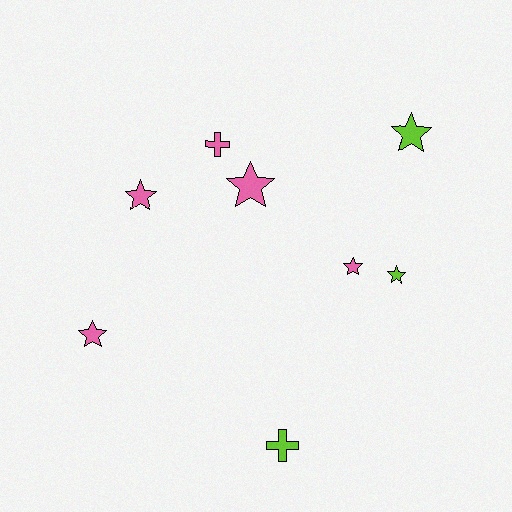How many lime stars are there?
There are 2 lime stars.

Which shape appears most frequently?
Star, with 6 objects.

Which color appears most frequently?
Pink, with 5 objects.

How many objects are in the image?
There are 8 objects.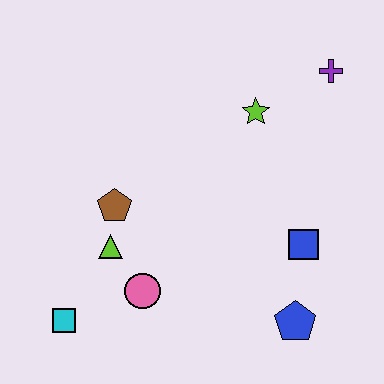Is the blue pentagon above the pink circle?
No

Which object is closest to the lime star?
The purple cross is closest to the lime star.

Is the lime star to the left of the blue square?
Yes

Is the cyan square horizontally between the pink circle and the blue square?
No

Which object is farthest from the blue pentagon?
The purple cross is farthest from the blue pentagon.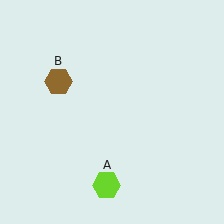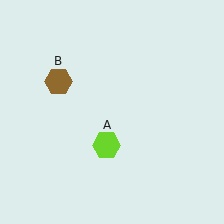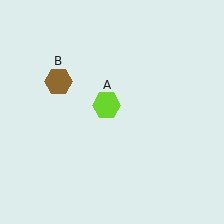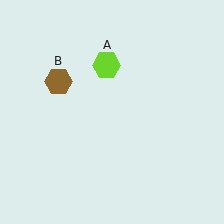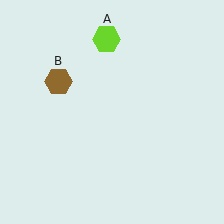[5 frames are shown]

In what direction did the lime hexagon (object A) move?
The lime hexagon (object A) moved up.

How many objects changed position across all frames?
1 object changed position: lime hexagon (object A).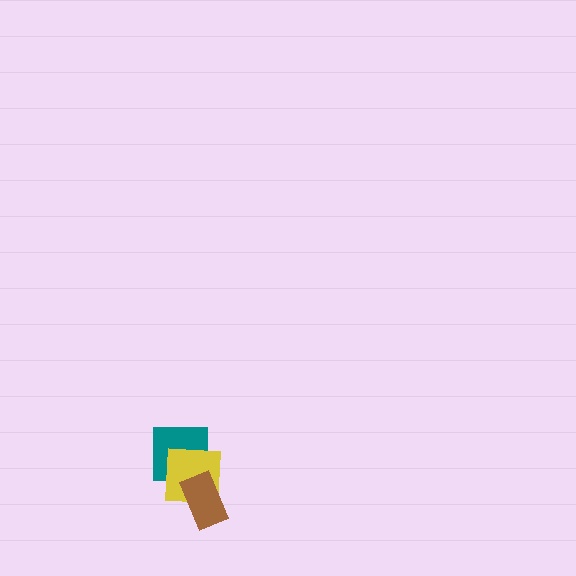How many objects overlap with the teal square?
1 object overlaps with the teal square.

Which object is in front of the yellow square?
The brown rectangle is in front of the yellow square.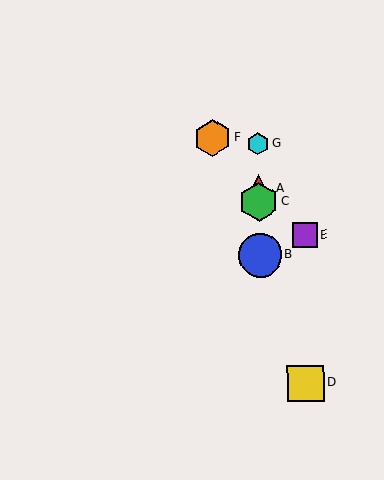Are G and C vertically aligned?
Yes, both are at x≈258.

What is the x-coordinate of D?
Object D is at x≈306.